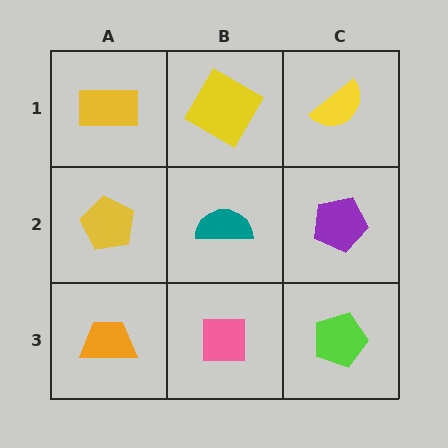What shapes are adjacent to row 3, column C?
A purple pentagon (row 2, column C), a pink square (row 3, column B).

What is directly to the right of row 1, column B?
A yellow semicircle.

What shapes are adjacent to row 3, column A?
A yellow pentagon (row 2, column A), a pink square (row 3, column B).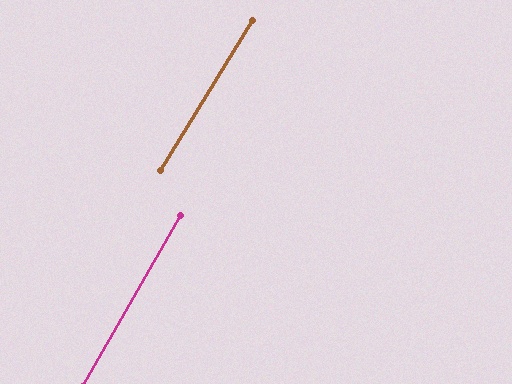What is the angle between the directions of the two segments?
Approximately 2 degrees.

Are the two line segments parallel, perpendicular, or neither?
Parallel — their directions differ by only 1.8°.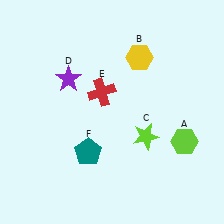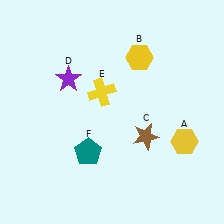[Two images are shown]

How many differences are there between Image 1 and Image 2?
There are 3 differences between the two images.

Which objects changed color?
A changed from lime to yellow. C changed from lime to brown. E changed from red to yellow.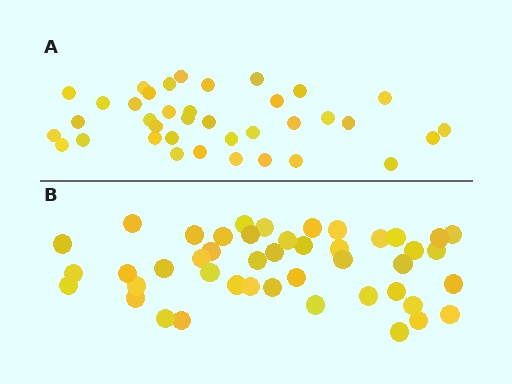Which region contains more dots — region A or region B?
Region B (the bottom region) has more dots.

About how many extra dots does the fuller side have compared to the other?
Region B has roughly 8 or so more dots than region A.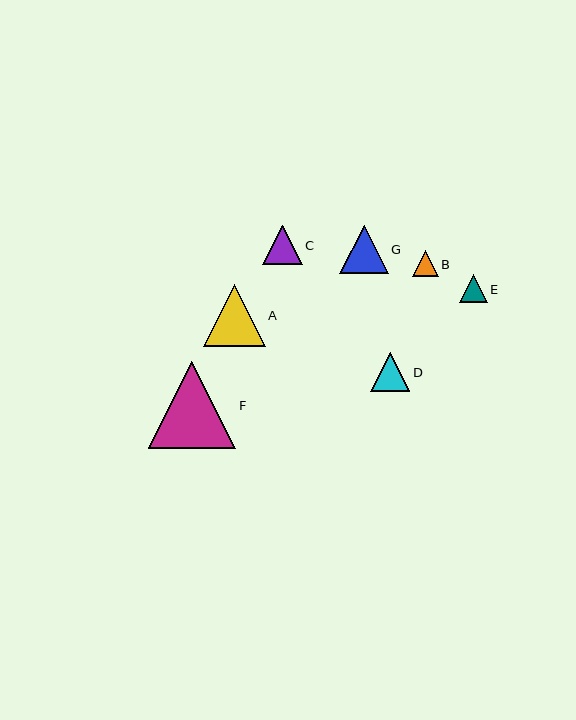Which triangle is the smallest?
Triangle B is the smallest with a size of approximately 26 pixels.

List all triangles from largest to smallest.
From largest to smallest: F, A, G, C, D, E, B.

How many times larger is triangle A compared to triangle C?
Triangle A is approximately 1.6 times the size of triangle C.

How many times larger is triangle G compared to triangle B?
Triangle G is approximately 1.8 times the size of triangle B.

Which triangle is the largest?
Triangle F is the largest with a size of approximately 88 pixels.